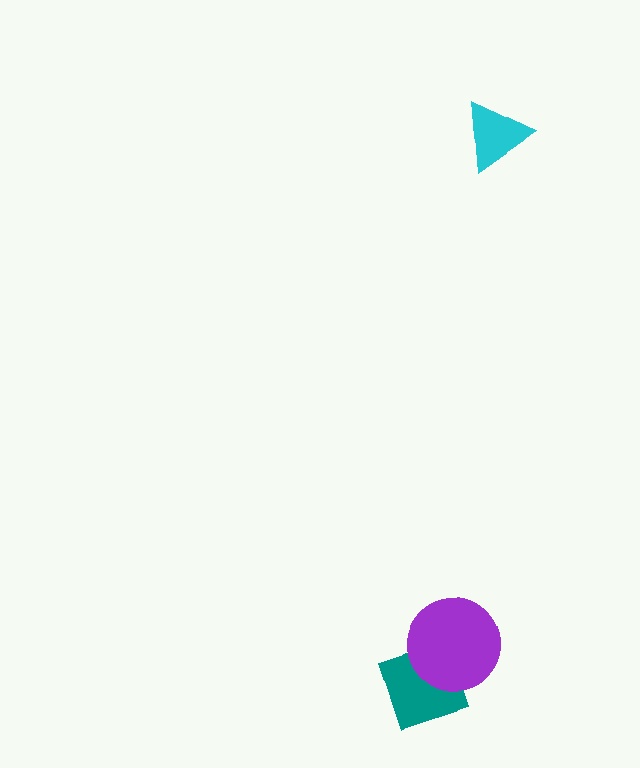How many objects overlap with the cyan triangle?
0 objects overlap with the cyan triangle.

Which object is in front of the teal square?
The purple circle is in front of the teal square.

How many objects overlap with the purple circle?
1 object overlaps with the purple circle.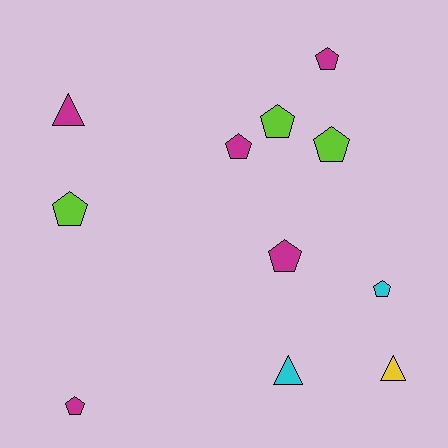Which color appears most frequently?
Magenta, with 5 objects.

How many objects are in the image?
There are 11 objects.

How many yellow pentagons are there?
There are no yellow pentagons.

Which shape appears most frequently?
Pentagon, with 8 objects.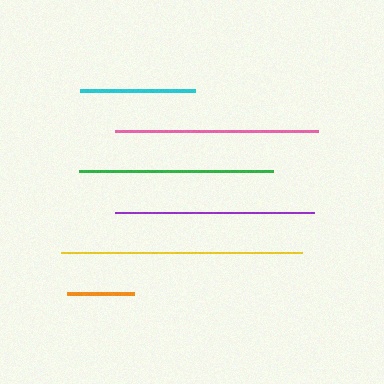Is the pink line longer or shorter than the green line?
The pink line is longer than the green line.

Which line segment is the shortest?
The orange line is the shortest at approximately 67 pixels.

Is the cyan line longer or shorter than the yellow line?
The yellow line is longer than the cyan line.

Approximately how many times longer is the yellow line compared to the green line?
The yellow line is approximately 1.2 times the length of the green line.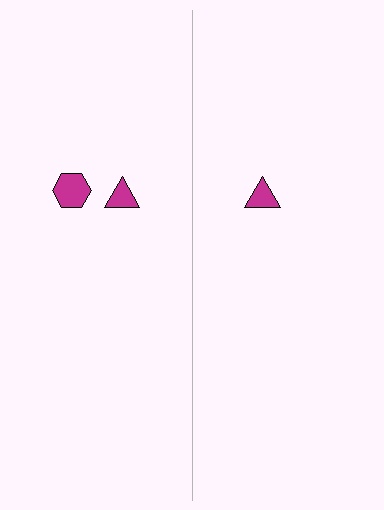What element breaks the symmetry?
A magenta hexagon is missing from the right side.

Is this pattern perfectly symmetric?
No, the pattern is not perfectly symmetric. A magenta hexagon is missing from the right side.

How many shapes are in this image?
There are 3 shapes in this image.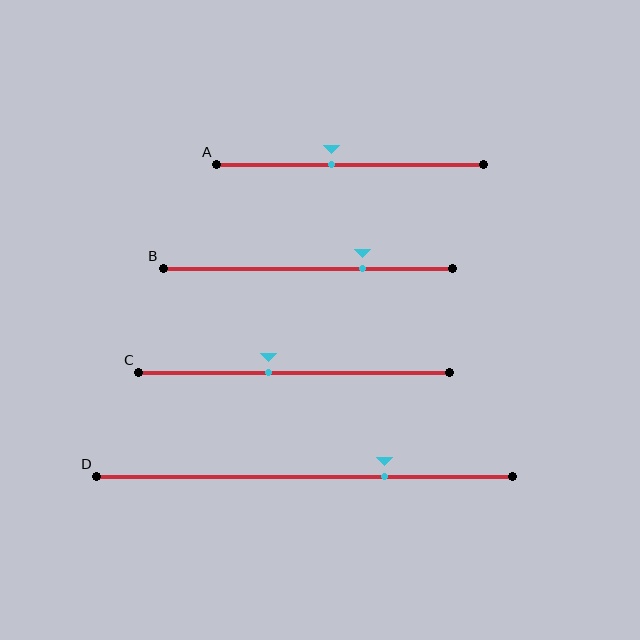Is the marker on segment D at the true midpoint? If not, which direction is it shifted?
No, the marker on segment D is shifted to the right by about 19% of the segment length.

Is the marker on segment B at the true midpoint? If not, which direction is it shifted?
No, the marker on segment B is shifted to the right by about 19% of the segment length.